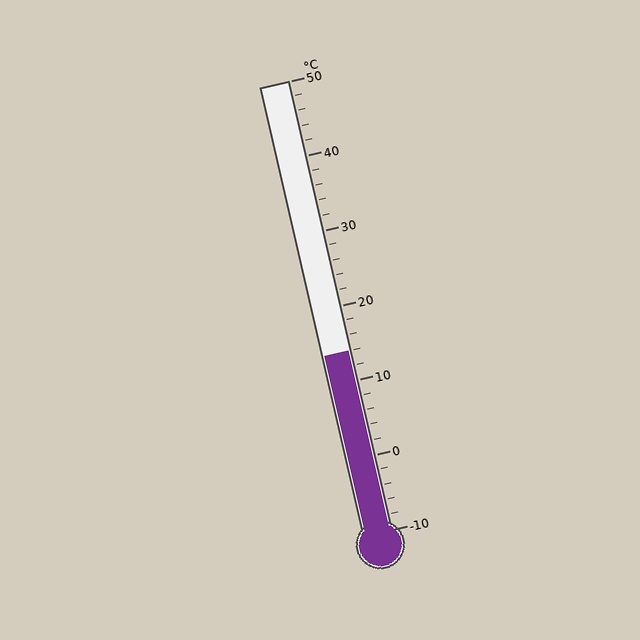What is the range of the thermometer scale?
The thermometer scale ranges from -10°C to 50°C.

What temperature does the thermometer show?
The thermometer shows approximately 14°C.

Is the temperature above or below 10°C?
The temperature is above 10°C.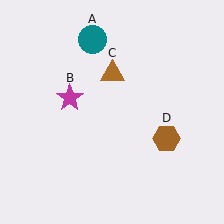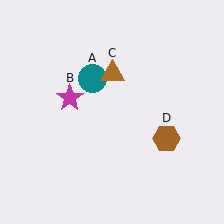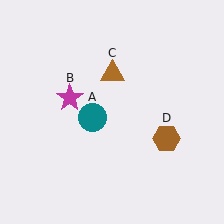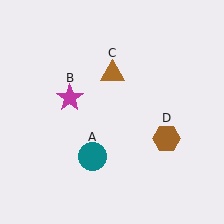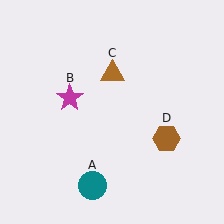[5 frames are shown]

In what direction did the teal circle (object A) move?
The teal circle (object A) moved down.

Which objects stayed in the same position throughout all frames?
Magenta star (object B) and brown triangle (object C) and brown hexagon (object D) remained stationary.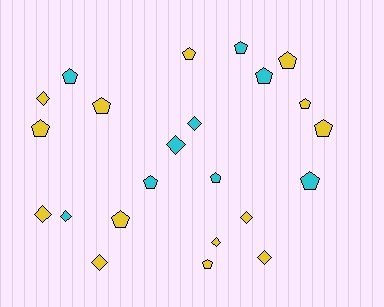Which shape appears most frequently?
Pentagon, with 14 objects.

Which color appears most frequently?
Yellow, with 14 objects.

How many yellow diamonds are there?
There are 6 yellow diamonds.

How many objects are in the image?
There are 23 objects.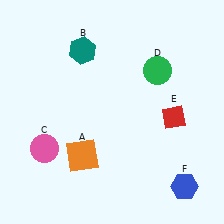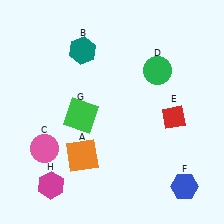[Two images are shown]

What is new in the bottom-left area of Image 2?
A magenta hexagon (H) was added in the bottom-left area of Image 2.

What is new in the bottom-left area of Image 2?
A green square (G) was added in the bottom-left area of Image 2.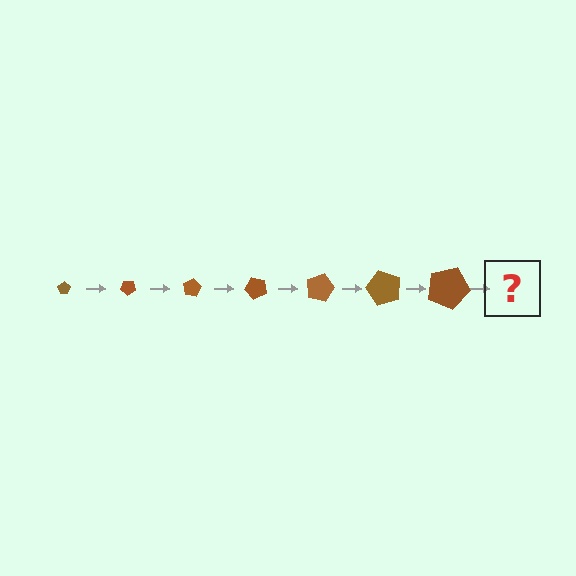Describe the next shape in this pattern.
It should be a pentagon, larger than the previous one and rotated 280 degrees from the start.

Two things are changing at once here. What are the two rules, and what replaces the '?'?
The two rules are that the pentagon grows larger each step and it rotates 40 degrees each step. The '?' should be a pentagon, larger than the previous one and rotated 280 degrees from the start.